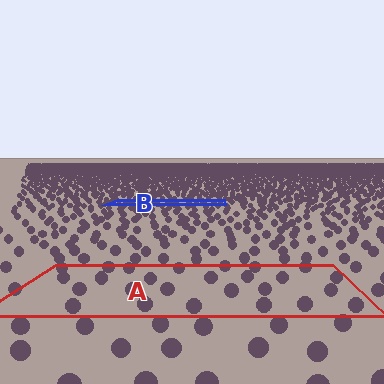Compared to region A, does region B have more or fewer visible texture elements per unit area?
Region B has more texture elements per unit area — they are packed more densely because it is farther away.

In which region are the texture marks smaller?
The texture marks are smaller in region B, because it is farther away.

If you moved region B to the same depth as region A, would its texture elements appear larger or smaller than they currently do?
They would appear larger. At a closer depth, the same texture elements are projected at a bigger on-screen size.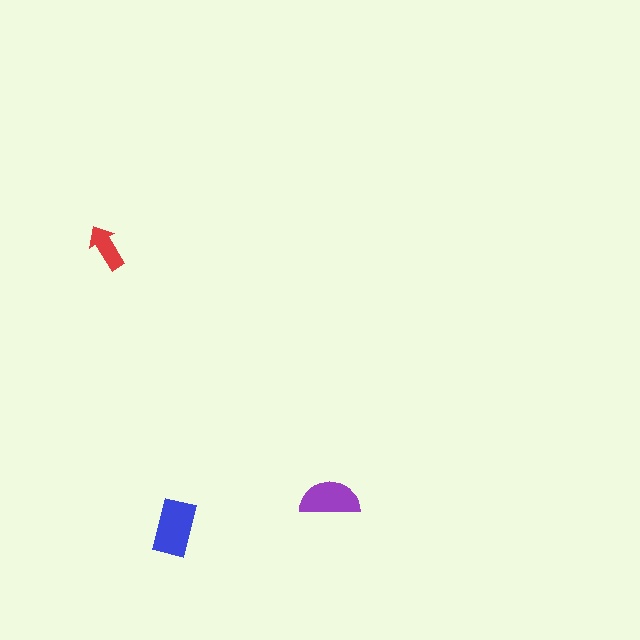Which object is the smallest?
The red arrow.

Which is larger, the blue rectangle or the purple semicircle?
The blue rectangle.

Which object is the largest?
The blue rectangle.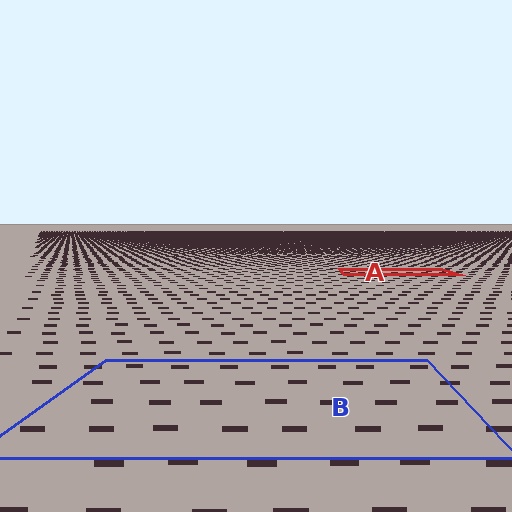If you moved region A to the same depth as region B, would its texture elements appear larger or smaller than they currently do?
They would appear larger. At a closer depth, the same texture elements are projected at a bigger on-screen size.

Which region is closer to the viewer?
Region B is closer. The texture elements there are larger and more spread out.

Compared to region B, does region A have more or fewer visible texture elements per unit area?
Region A has more texture elements per unit area — they are packed more densely because it is farther away.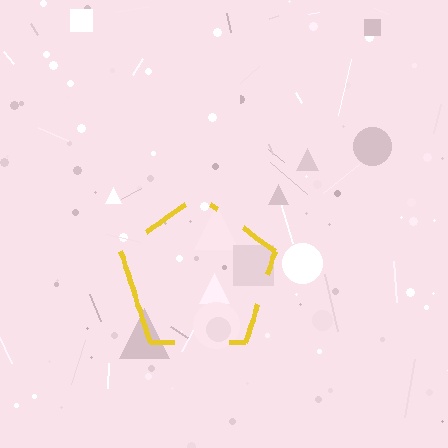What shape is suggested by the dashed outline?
The dashed outline suggests a pentagon.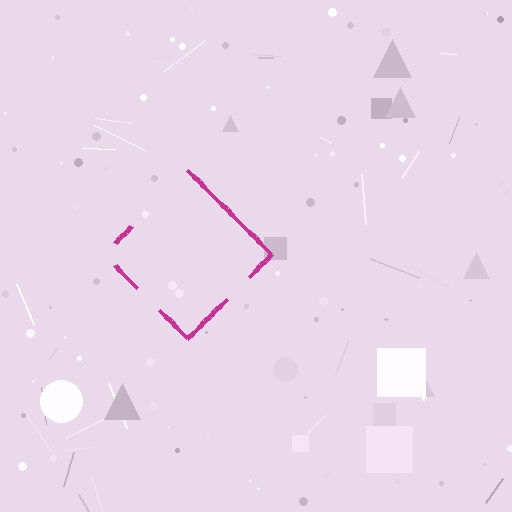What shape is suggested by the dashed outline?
The dashed outline suggests a diamond.